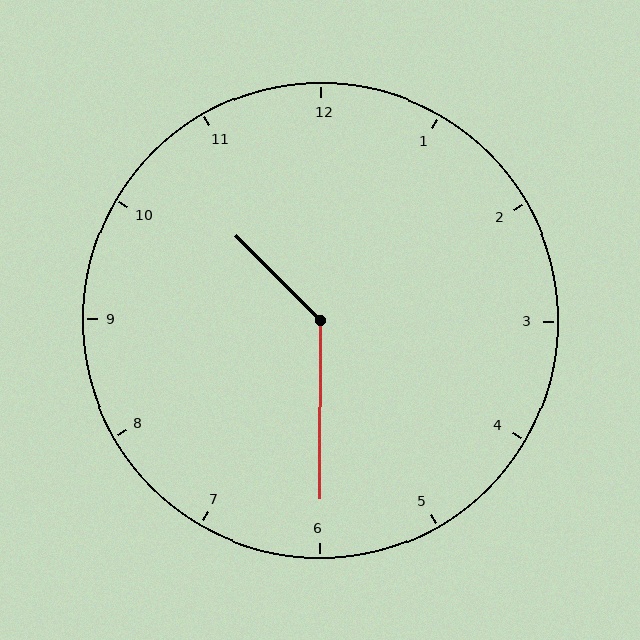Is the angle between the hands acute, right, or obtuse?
It is obtuse.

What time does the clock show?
10:30.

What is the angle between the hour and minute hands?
Approximately 135 degrees.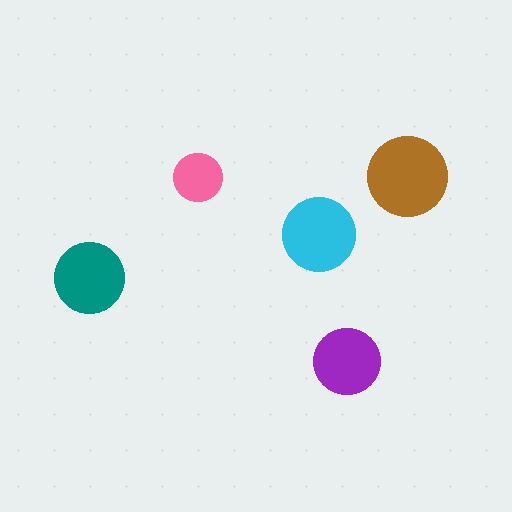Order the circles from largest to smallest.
the brown one, the cyan one, the teal one, the purple one, the pink one.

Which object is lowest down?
The purple circle is bottommost.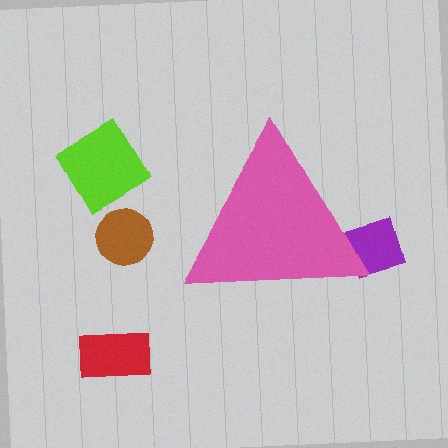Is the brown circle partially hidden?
No, the brown circle is fully visible.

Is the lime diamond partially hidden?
No, the lime diamond is fully visible.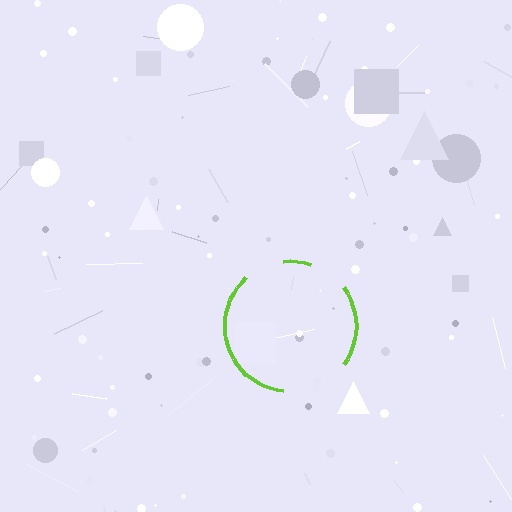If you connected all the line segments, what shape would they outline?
They would outline a circle.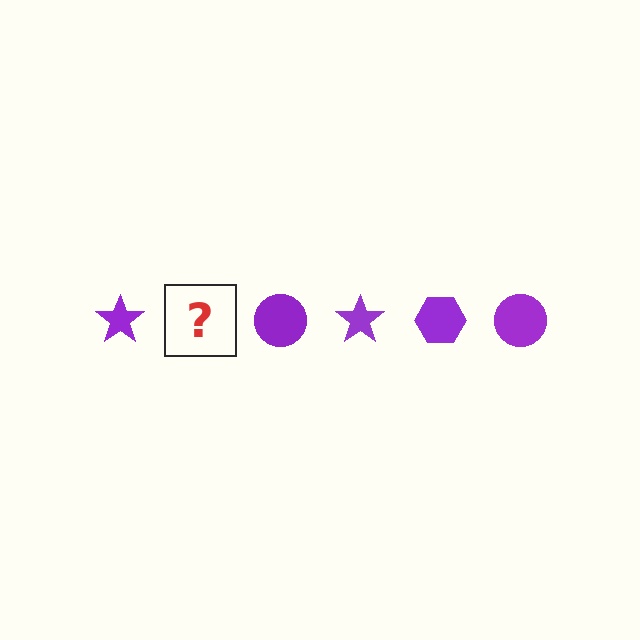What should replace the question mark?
The question mark should be replaced with a purple hexagon.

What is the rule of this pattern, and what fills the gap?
The rule is that the pattern cycles through star, hexagon, circle shapes in purple. The gap should be filled with a purple hexagon.